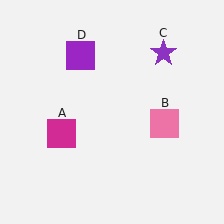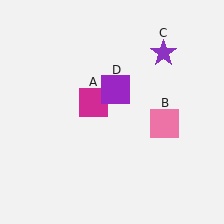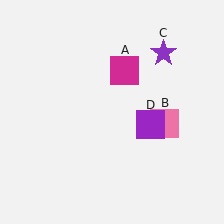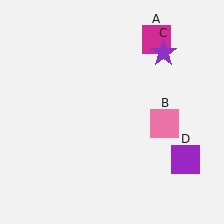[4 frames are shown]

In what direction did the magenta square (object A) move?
The magenta square (object A) moved up and to the right.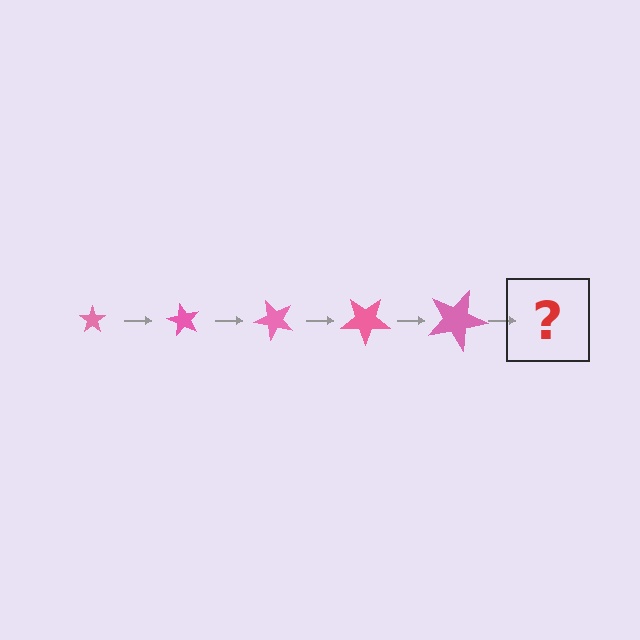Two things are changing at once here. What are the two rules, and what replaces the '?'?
The two rules are that the star grows larger each step and it rotates 60 degrees each step. The '?' should be a star, larger than the previous one and rotated 300 degrees from the start.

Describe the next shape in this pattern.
It should be a star, larger than the previous one and rotated 300 degrees from the start.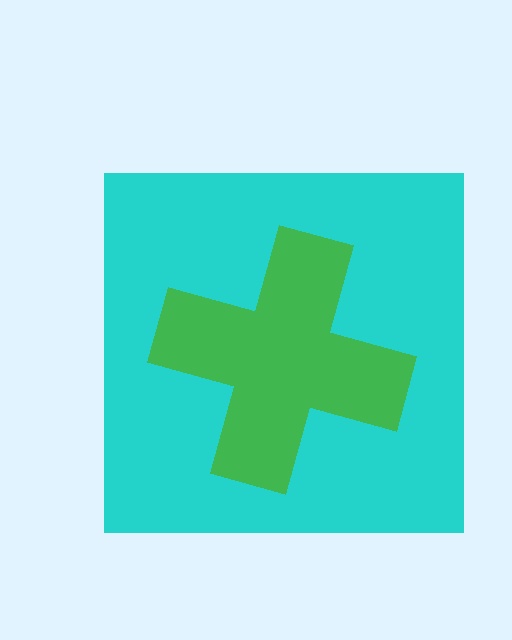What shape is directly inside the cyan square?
The green cross.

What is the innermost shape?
The green cross.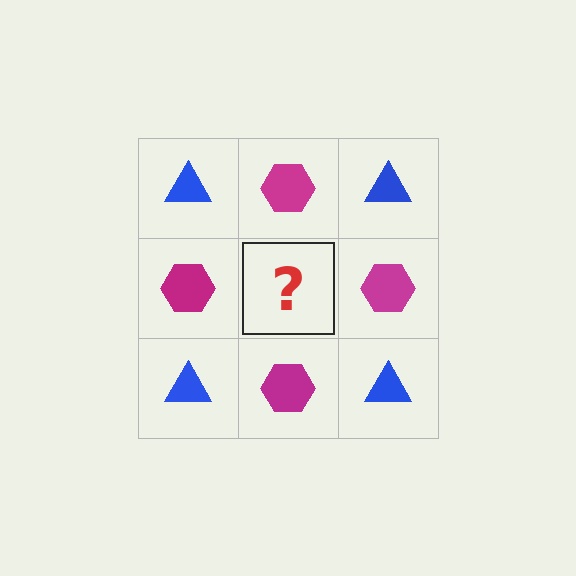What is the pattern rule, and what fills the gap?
The rule is that it alternates blue triangle and magenta hexagon in a checkerboard pattern. The gap should be filled with a blue triangle.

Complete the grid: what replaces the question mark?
The question mark should be replaced with a blue triangle.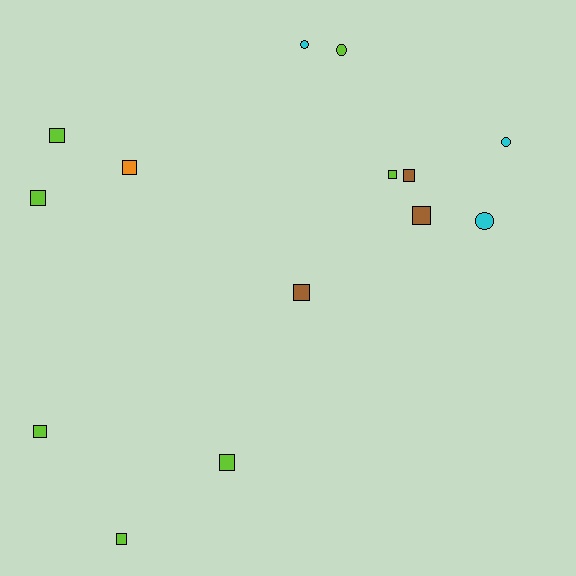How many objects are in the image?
There are 14 objects.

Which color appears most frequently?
Lime, with 7 objects.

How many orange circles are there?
There are no orange circles.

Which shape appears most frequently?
Square, with 10 objects.